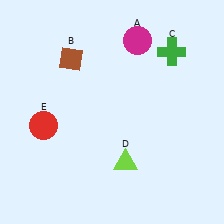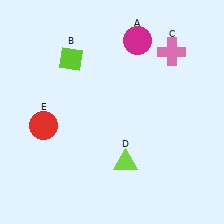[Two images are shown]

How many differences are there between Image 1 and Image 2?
There are 2 differences between the two images.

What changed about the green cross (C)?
In Image 1, C is green. In Image 2, it changed to pink.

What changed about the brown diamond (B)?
In Image 1, B is brown. In Image 2, it changed to lime.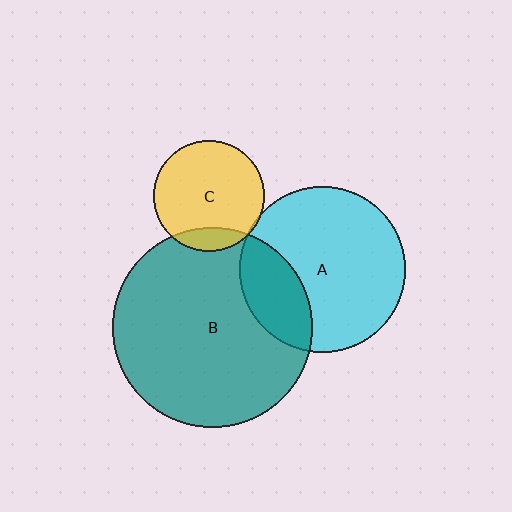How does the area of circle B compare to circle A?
Approximately 1.5 times.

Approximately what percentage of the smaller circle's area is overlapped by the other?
Approximately 25%.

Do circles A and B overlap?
Yes.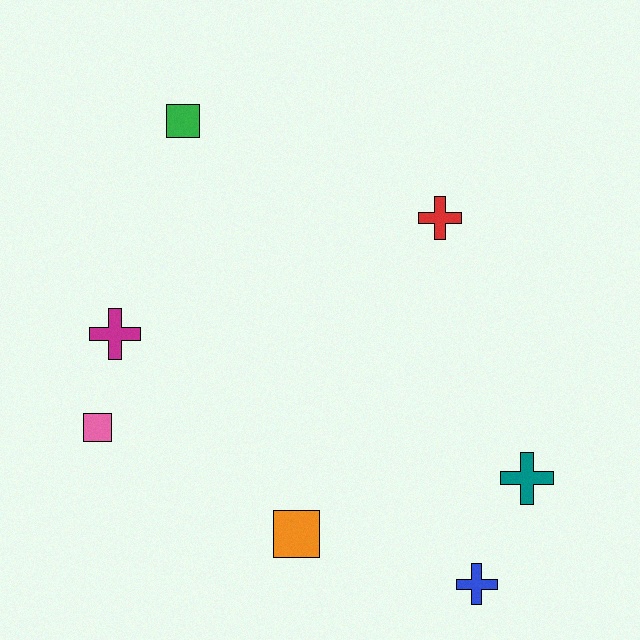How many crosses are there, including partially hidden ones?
There are 4 crosses.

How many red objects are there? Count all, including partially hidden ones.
There is 1 red object.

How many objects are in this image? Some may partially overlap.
There are 7 objects.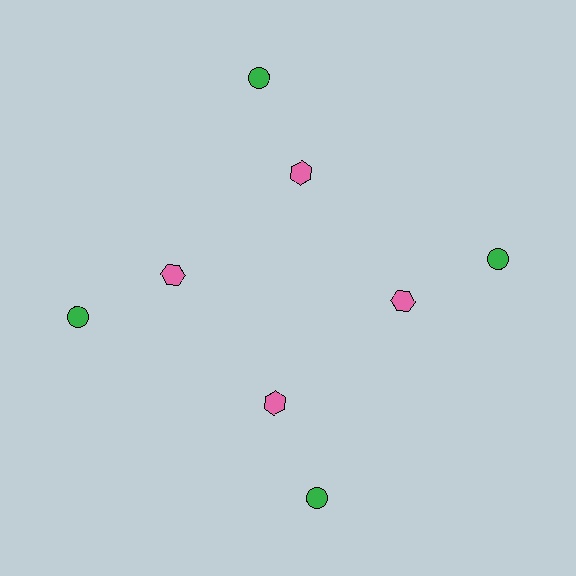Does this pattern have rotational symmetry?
Yes, this pattern has 4-fold rotational symmetry. It looks the same after rotating 90 degrees around the center.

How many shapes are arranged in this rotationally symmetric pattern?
There are 8 shapes, arranged in 4 groups of 2.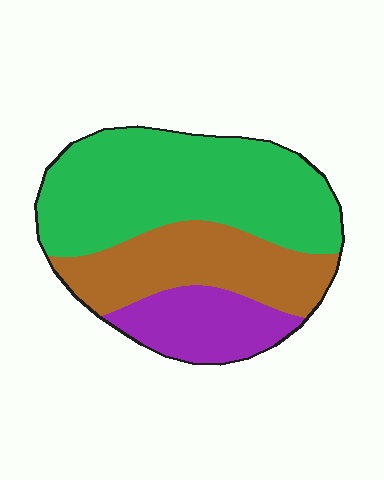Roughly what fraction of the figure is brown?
Brown takes up about one third (1/3) of the figure.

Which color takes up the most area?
Green, at roughly 50%.